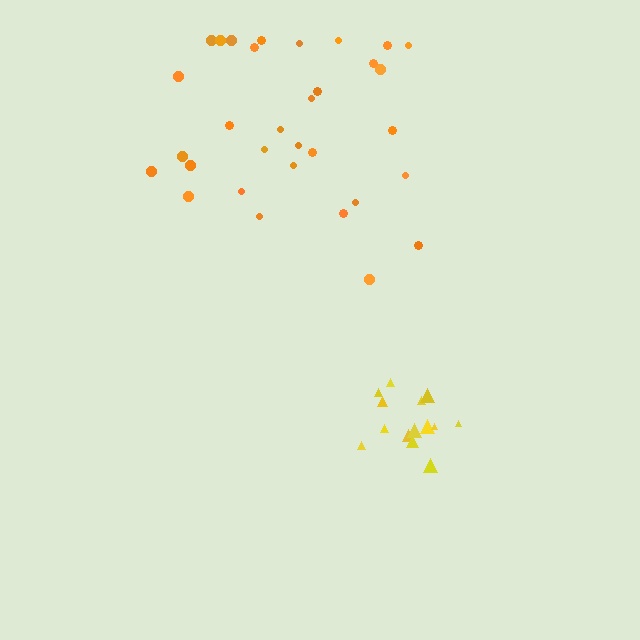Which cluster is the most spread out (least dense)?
Orange.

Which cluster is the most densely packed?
Yellow.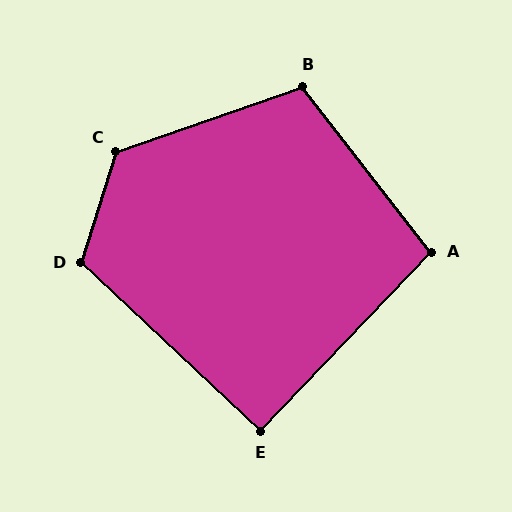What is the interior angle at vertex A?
Approximately 98 degrees (obtuse).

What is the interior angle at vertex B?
Approximately 109 degrees (obtuse).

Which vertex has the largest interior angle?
C, at approximately 126 degrees.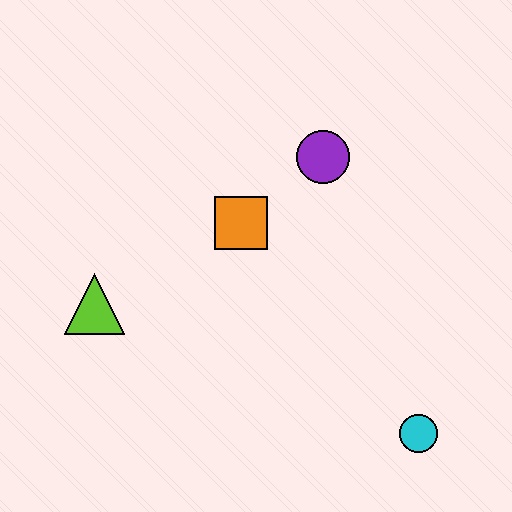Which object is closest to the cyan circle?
The orange square is closest to the cyan circle.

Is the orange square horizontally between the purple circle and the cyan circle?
No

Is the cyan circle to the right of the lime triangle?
Yes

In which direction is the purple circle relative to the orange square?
The purple circle is to the right of the orange square.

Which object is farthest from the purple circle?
The cyan circle is farthest from the purple circle.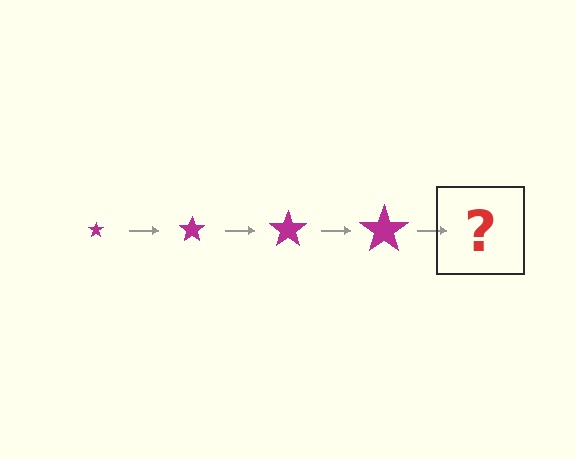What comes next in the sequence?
The next element should be a magenta star, larger than the previous one.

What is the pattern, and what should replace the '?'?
The pattern is that the star gets progressively larger each step. The '?' should be a magenta star, larger than the previous one.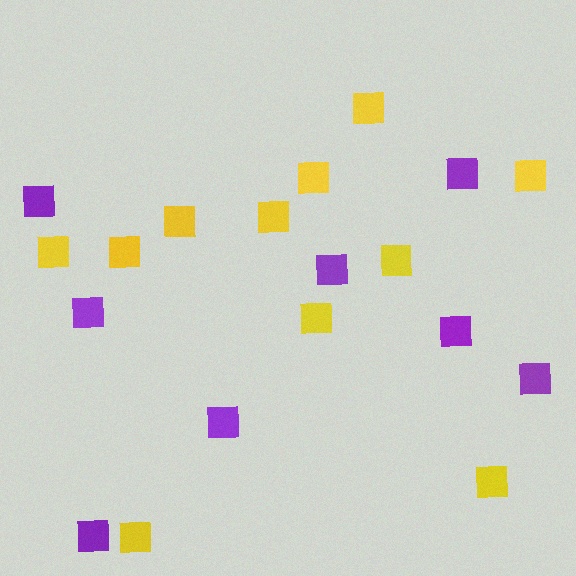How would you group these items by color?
There are 2 groups: one group of yellow squares (11) and one group of purple squares (8).